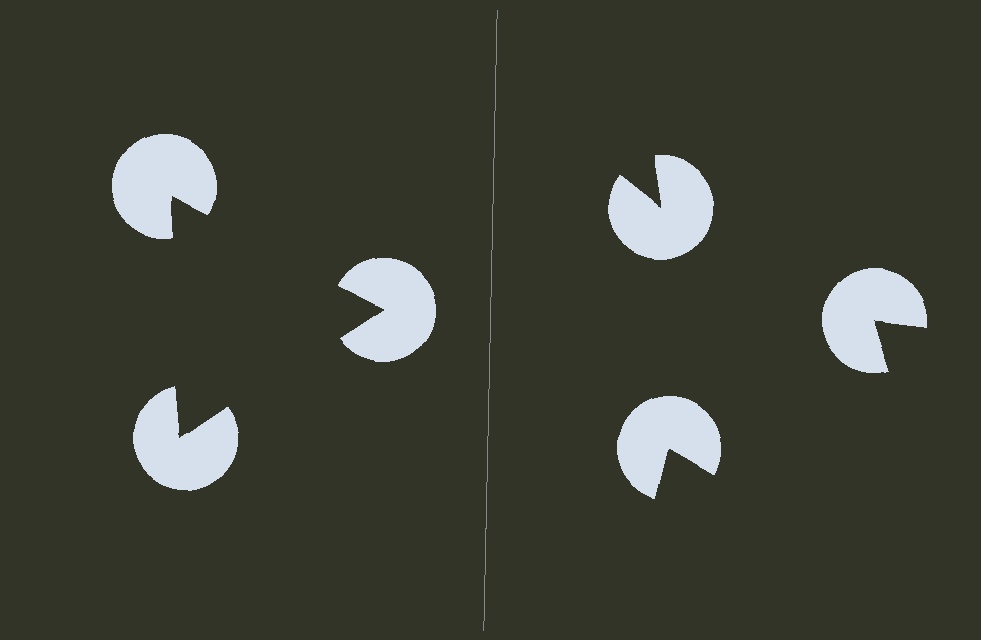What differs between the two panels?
The pac-man discs are positioned identically on both sides; only the wedge orientations differ. On the left they align to a triangle; on the right they are misaligned.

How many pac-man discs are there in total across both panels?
6 — 3 on each side.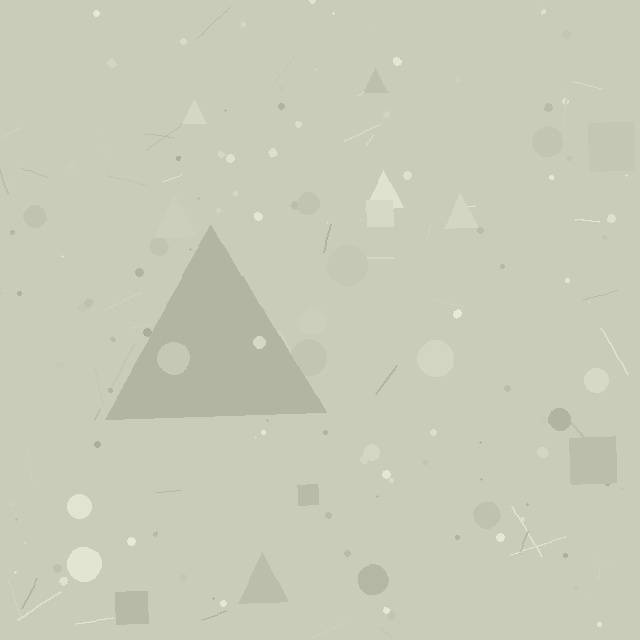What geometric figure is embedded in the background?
A triangle is embedded in the background.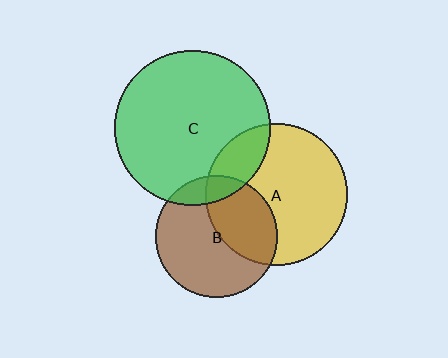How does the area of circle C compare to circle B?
Approximately 1.6 times.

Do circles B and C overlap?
Yes.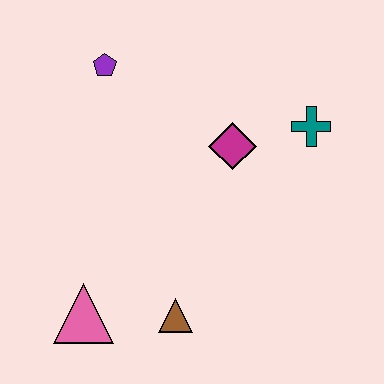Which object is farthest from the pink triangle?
The teal cross is farthest from the pink triangle.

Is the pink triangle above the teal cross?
No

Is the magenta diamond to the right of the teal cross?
No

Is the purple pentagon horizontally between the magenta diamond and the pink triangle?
Yes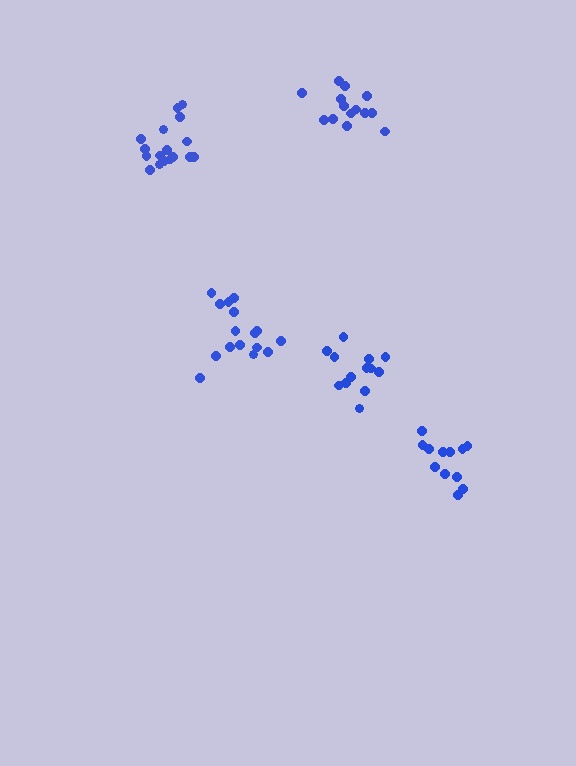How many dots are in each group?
Group 1: 14 dots, Group 2: 16 dots, Group 3: 13 dots, Group 4: 12 dots, Group 5: 17 dots (72 total).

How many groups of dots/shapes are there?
There are 5 groups.